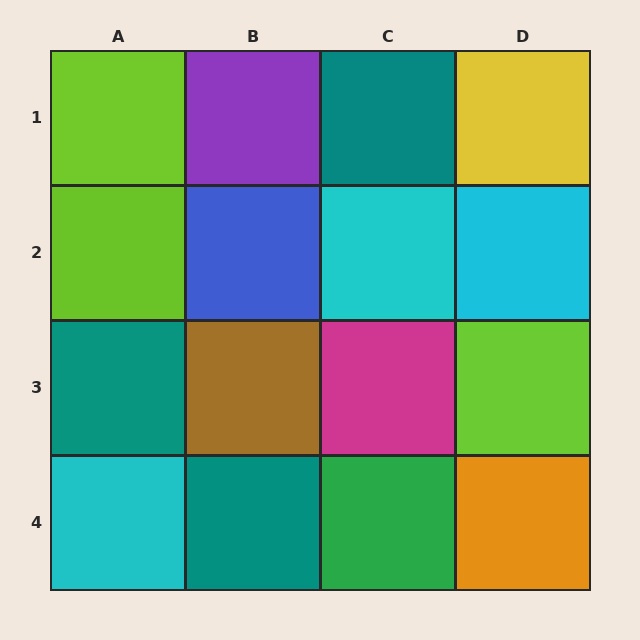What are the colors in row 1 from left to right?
Lime, purple, teal, yellow.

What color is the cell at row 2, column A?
Lime.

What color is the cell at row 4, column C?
Green.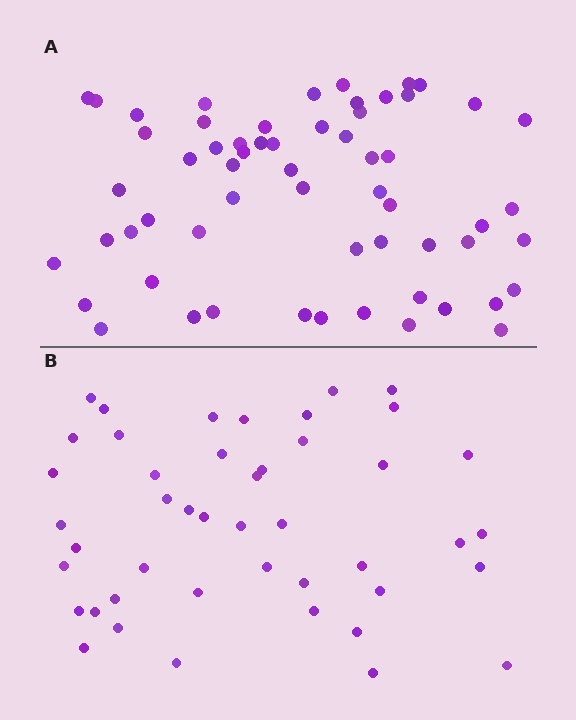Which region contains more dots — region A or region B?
Region A (the top region) has more dots.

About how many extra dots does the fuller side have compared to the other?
Region A has approximately 15 more dots than region B.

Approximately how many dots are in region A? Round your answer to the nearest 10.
About 60 dots.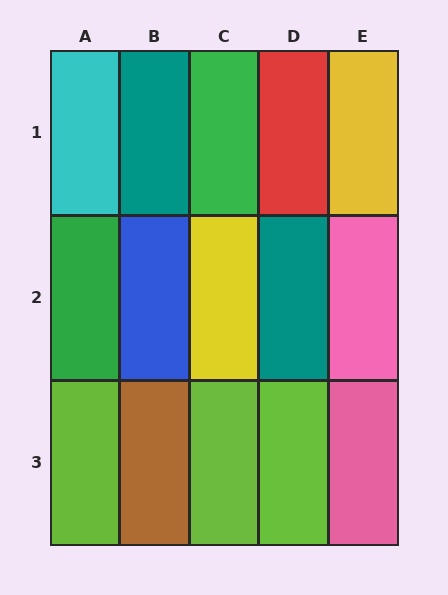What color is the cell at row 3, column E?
Pink.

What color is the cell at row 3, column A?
Lime.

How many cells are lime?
3 cells are lime.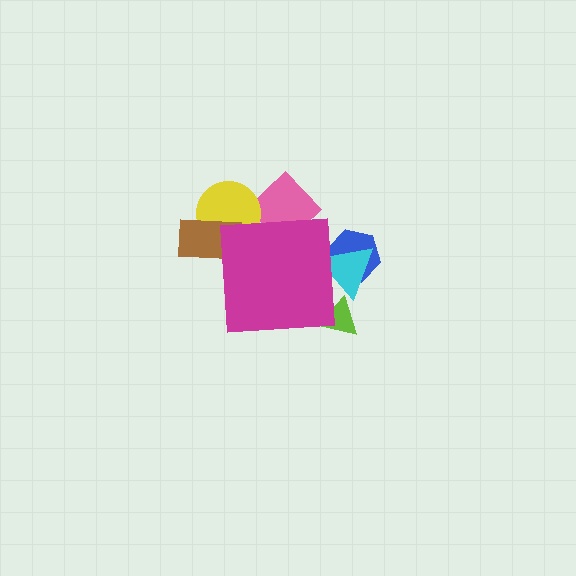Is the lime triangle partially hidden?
Yes, the lime triangle is partially hidden behind the magenta square.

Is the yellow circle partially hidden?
Yes, the yellow circle is partially hidden behind the magenta square.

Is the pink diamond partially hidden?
Yes, the pink diamond is partially hidden behind the magenta square.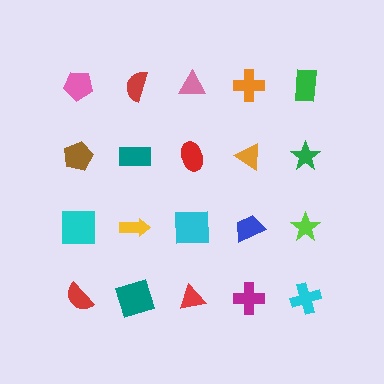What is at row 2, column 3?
A red ellipse.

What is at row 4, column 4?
A magenta cross.